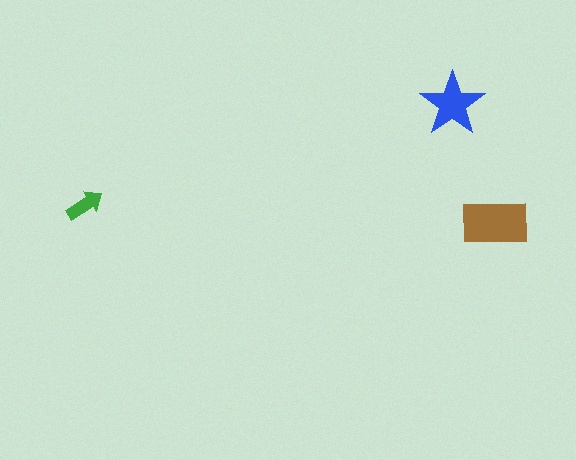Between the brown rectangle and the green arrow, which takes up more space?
The brown rectangle.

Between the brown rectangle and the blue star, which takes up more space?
The brown rectangle.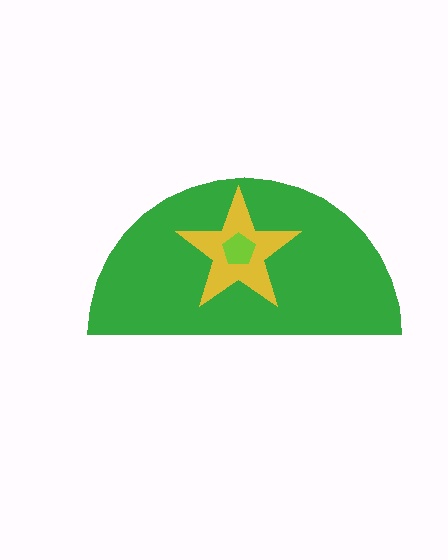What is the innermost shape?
The lime pentagon.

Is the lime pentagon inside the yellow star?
Yes.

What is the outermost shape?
The green semicircle.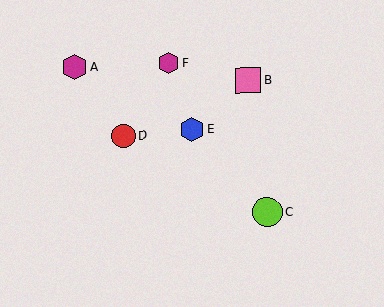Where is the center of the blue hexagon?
The center of the blue hexagon is at (192, 129).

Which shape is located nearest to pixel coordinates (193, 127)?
The blue hexagon (labeled E) at (192, 129) is nearest to that location.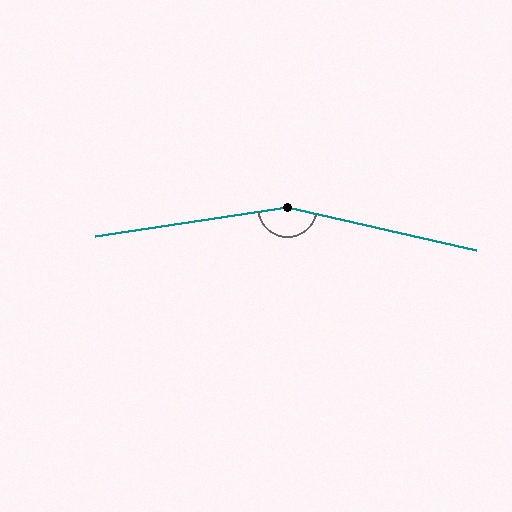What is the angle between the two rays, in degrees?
Approximately 158 degrees.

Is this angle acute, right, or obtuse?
It is obtuse.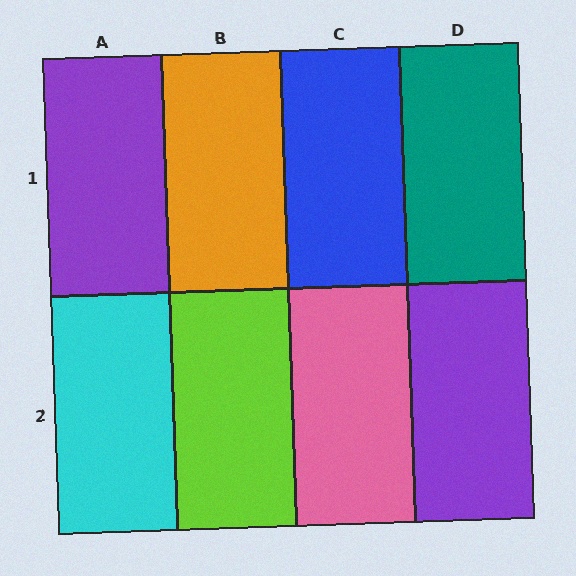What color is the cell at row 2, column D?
Purple.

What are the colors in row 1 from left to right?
Purple, orange, blue, teal.